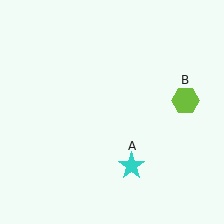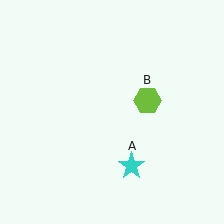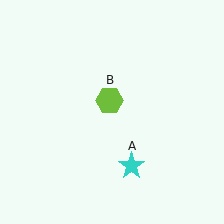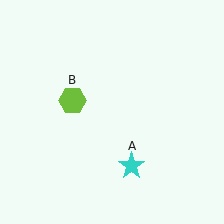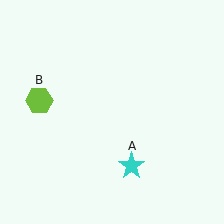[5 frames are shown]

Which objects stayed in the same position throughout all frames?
Cyan star (object A) remained stationary.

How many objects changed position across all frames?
1 object changed position: lime hexagon (object B).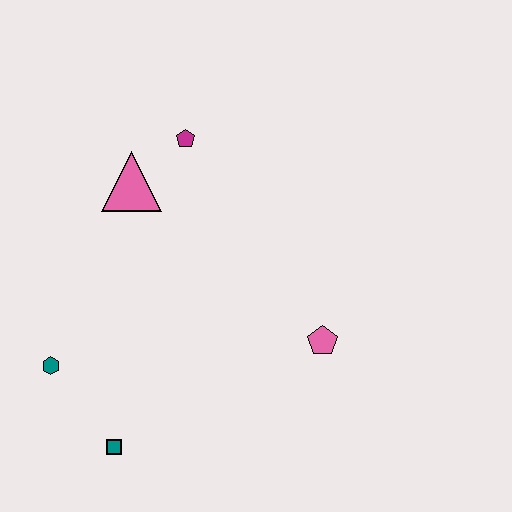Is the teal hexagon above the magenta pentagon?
No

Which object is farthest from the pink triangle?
The teal square is farthest from the pink triangle.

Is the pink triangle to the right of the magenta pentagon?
No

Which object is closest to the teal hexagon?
The teal square is closest to the teal hexagon.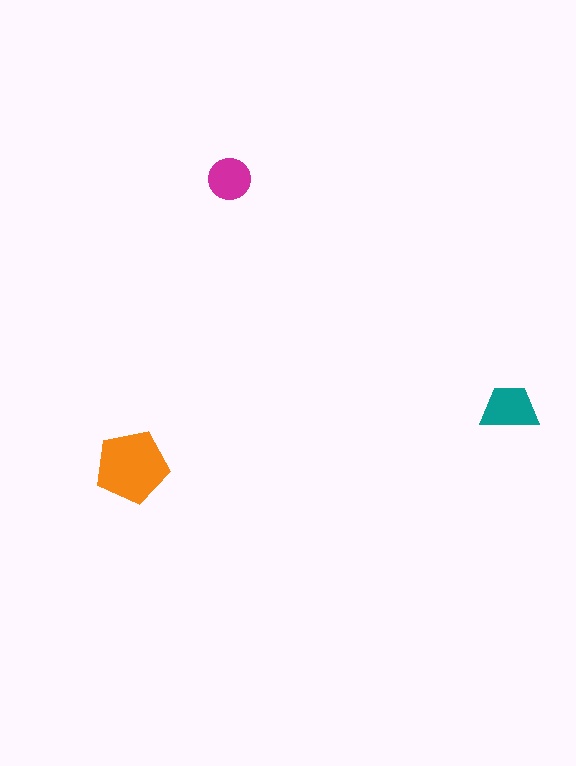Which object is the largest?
The orange pentagon.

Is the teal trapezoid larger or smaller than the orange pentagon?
Smaller.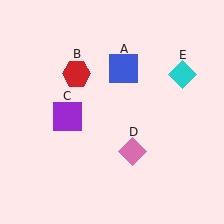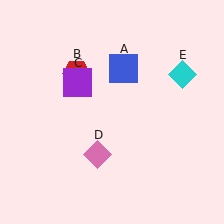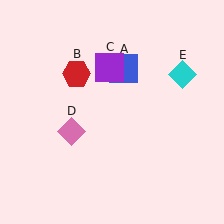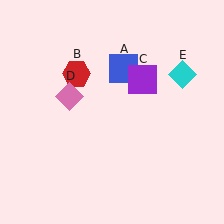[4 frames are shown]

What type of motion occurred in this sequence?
The purple square (object C), pink diamond (object D) rotated clockwise around the center of the scene.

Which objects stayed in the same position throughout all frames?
Blue square (object A) and red hexagon (object B) and cyan diamond (object E) remained stationary.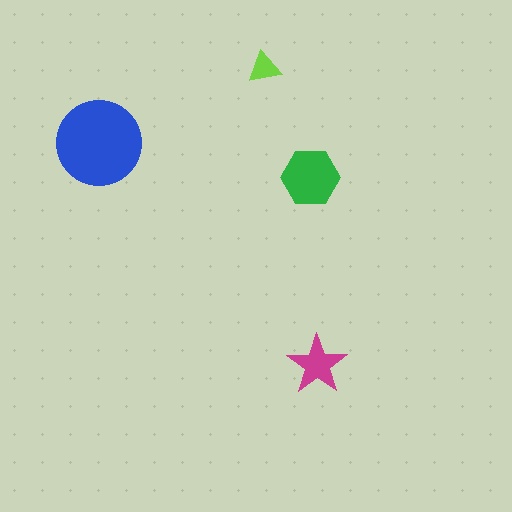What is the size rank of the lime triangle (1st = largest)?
4th.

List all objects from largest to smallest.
The blue circle, the green hexagon, the magenta star, the lime triangle.